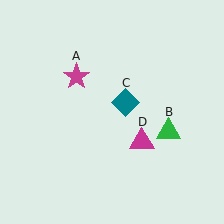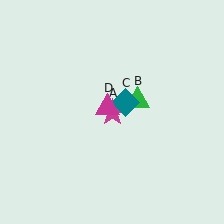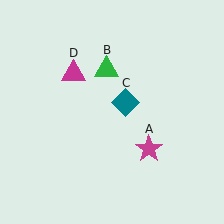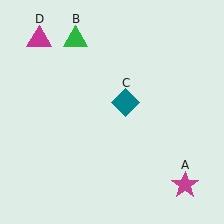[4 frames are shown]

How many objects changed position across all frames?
3 objects changed position: magenta star (object A), green triangle (object B), magenta triangle (object D).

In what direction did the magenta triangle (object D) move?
The magenta triangle (object D) moved up and to the left.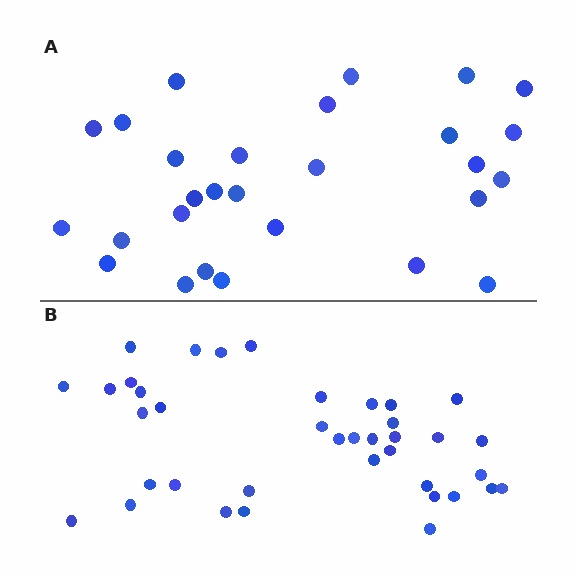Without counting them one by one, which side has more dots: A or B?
Region B (the bottom region) has more dots.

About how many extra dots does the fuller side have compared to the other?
Region B has roughly 10 or so more dots than region A.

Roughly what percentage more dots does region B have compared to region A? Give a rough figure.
About 35% more.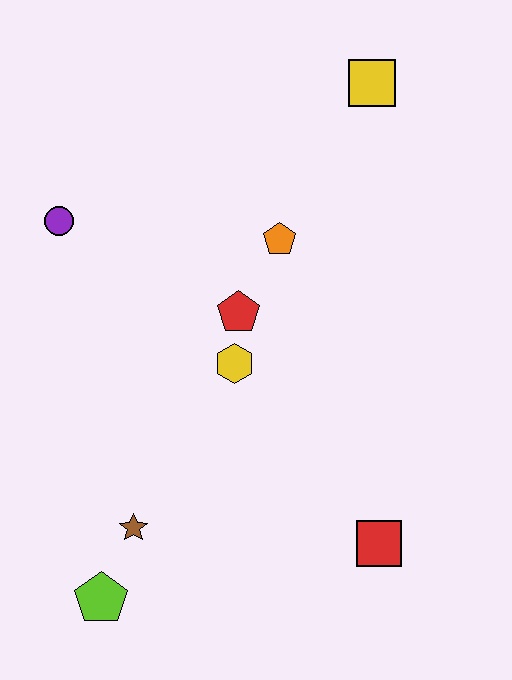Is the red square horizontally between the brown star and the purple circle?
No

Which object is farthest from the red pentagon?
The lime pentagon is farthest from the red pentagon.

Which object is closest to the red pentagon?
The yellow hexagon is closest to the red pentagon.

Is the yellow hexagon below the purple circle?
Yes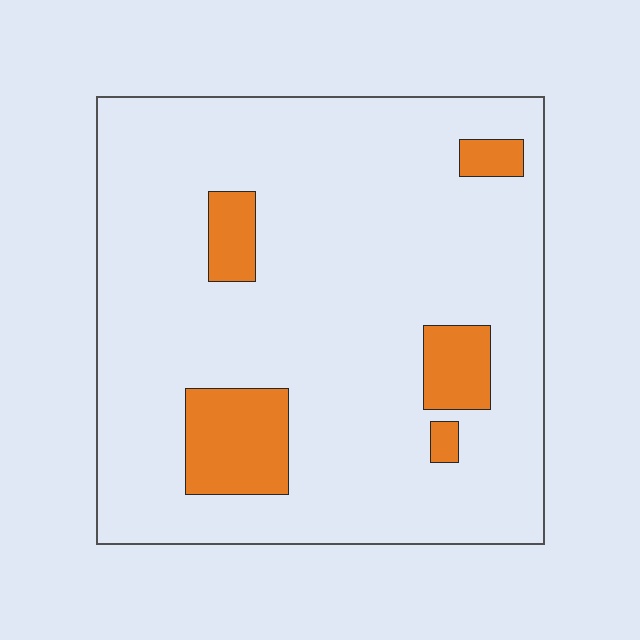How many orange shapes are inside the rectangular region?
5.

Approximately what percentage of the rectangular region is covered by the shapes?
Approximately 10%.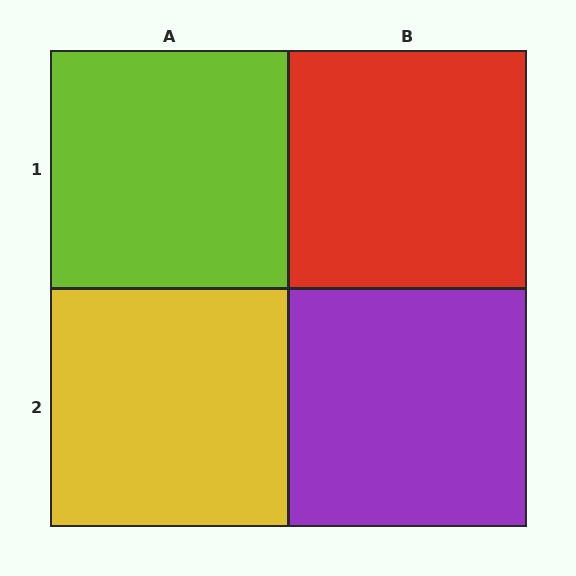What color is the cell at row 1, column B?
Red.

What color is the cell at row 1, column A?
Lime.